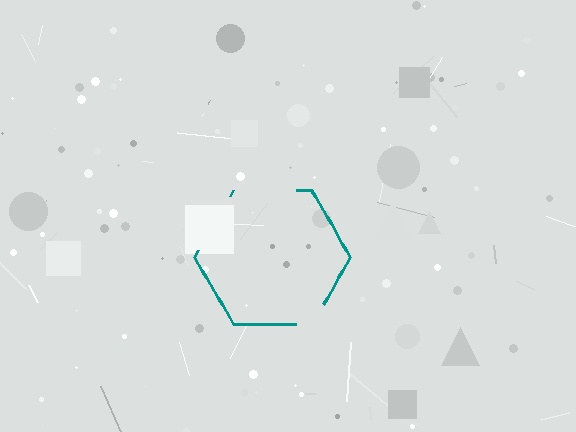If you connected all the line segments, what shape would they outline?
They would outline a hexagon.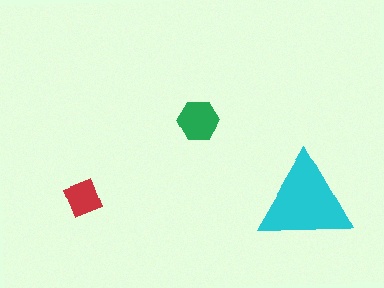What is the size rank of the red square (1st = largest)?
3rd.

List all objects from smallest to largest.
The red square, the green hexagon, the cyan triangle.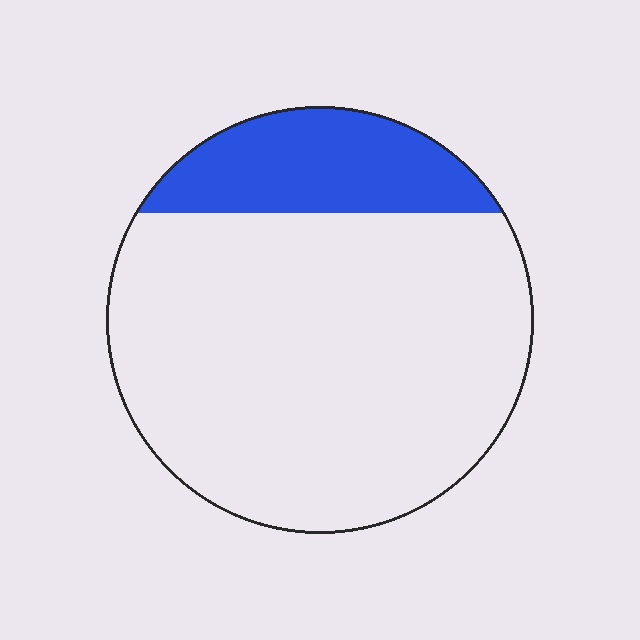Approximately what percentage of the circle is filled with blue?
Approximately 20%.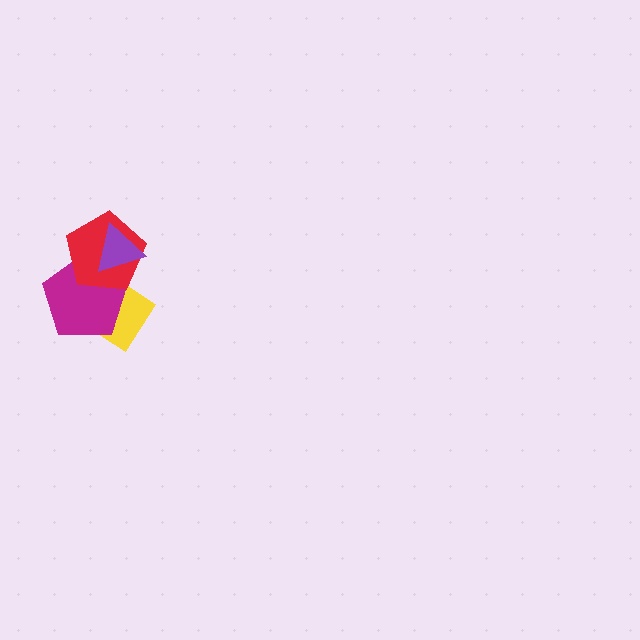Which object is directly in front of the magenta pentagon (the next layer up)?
The red pentagon is directly in front of the magenta pentagon.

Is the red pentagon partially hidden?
Yes, it is partially covered by another shape.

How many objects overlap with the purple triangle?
2 objects overlap with the purple triangle.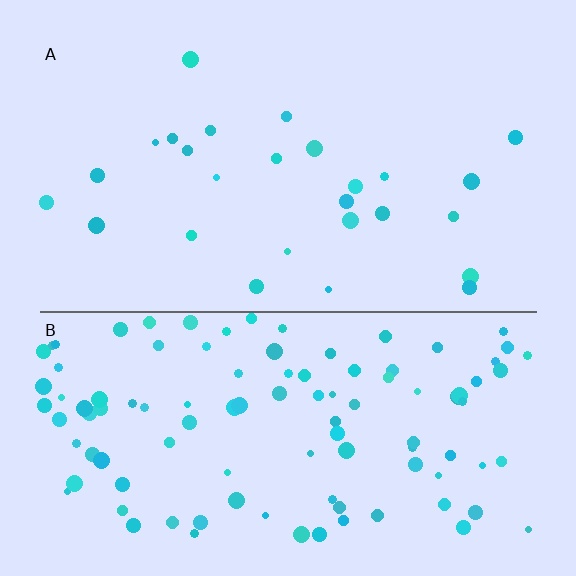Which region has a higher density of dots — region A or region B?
B (the bottom).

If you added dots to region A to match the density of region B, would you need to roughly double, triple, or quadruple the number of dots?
Approximately quadruple.